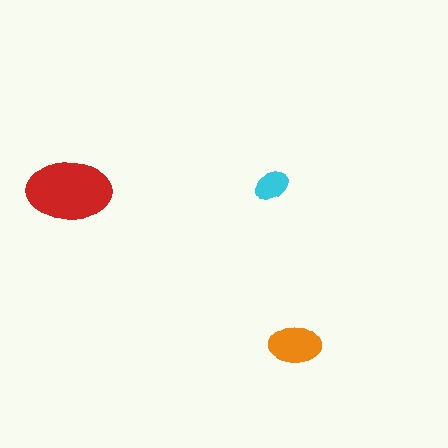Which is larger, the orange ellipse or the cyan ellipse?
The orange one.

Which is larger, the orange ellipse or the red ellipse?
The red one.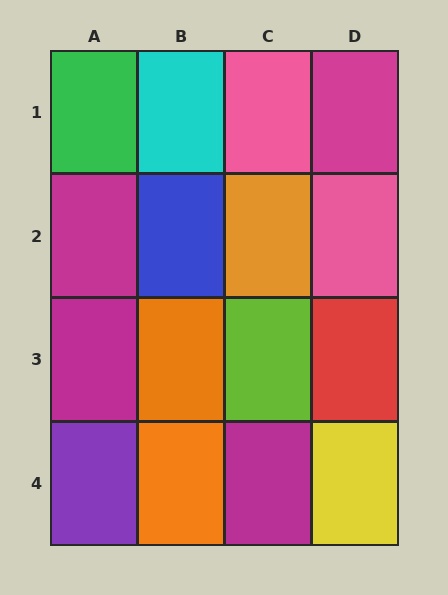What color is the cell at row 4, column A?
Purple.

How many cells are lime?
1 cell is lime.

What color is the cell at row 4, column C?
Magenta.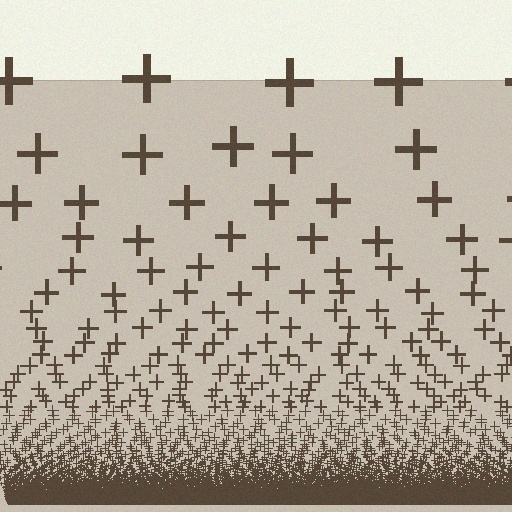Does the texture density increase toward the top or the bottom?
Density increases toward the bottom.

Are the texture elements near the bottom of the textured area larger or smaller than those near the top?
Smaller. The gradient is inverted — elements near the bottom are smaller and denser.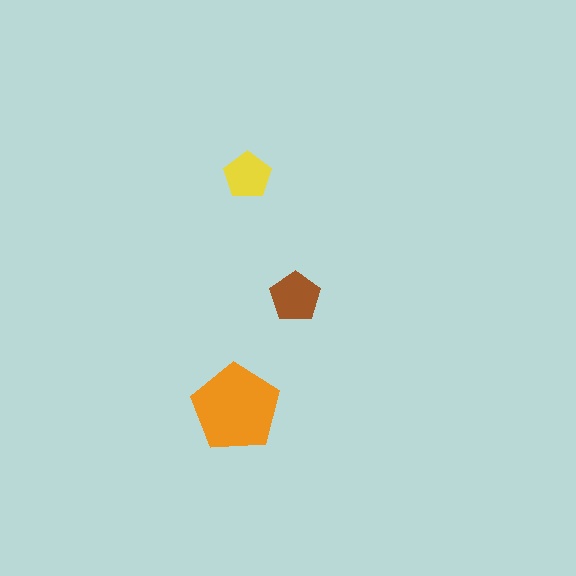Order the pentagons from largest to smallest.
the orange one, the brown one, the yellow one.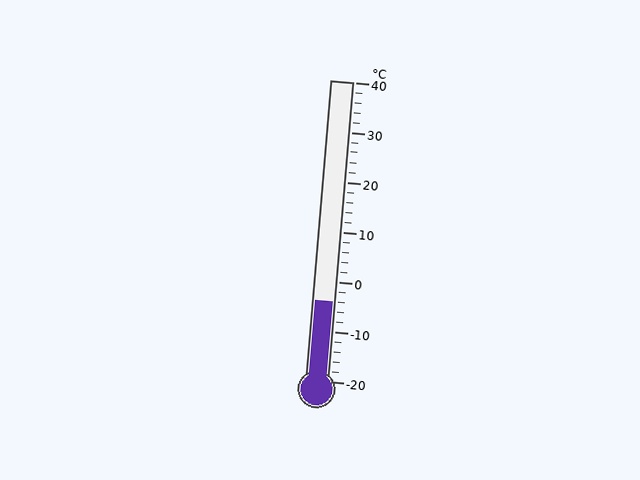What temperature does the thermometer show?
The thermometer shows approximately -4°C.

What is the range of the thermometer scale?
The thermometer scale ranges from -20°C to 40°C.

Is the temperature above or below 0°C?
The temperature is below 0°C.